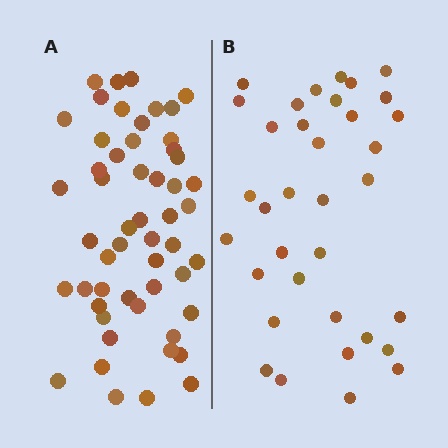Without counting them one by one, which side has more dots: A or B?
Region A (the left region) has more dots.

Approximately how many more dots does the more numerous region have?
Region A has approximately 20 more dots than region B.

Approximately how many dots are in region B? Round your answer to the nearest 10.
About 40 dots. (The exact count is 35, which rounds to 40.)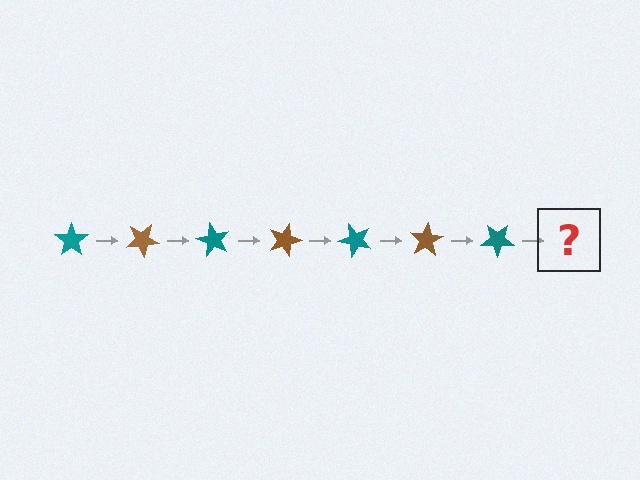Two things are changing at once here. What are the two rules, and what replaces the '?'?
The two rules are that it rotates 30 degrees each step and the color cycles through teal and brown. The '?' should be a brown star, rotated 210 degrees from the start.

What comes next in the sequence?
The next element should be a brown star, rotated 210 degrees from the start.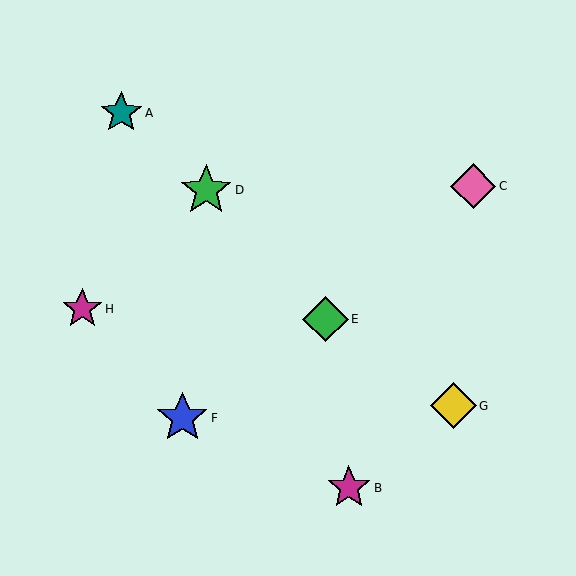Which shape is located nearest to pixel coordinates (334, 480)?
The magenta star (labeled B) at (349, 488) is nearest to that location.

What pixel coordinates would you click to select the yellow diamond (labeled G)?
Click at (453, 406) to select the yellow diamond G.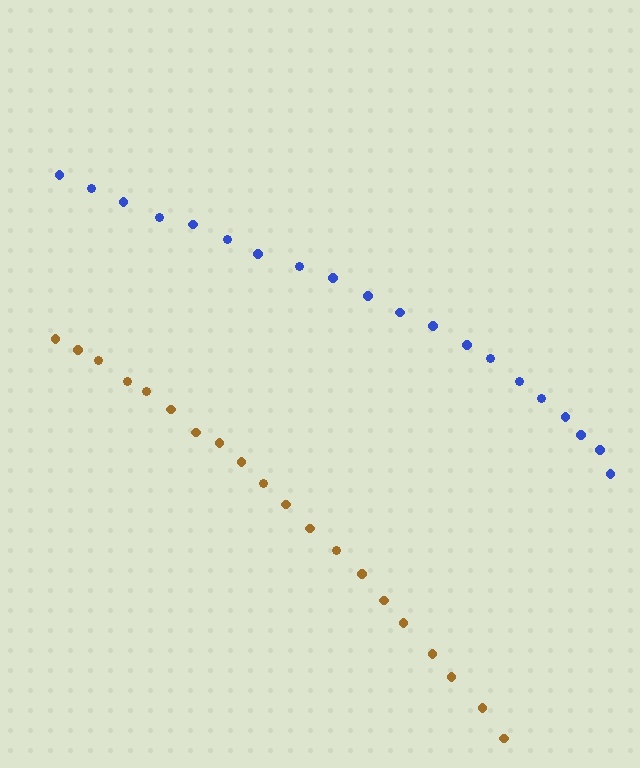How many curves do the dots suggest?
There are 2 distinct paths.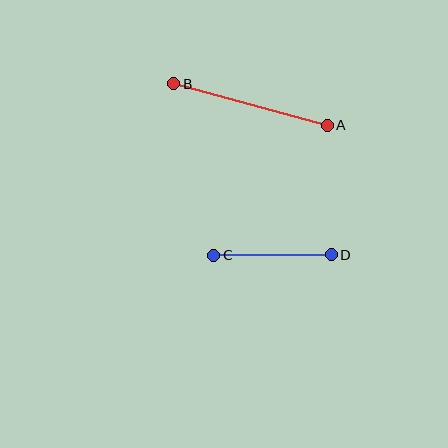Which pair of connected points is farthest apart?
Points A and B are farthest apart.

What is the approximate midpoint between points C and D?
The midpoint is at approximately (272, 255) pixels.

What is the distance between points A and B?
The distance is approximately 159 pixels.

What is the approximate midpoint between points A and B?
The midpoint is at approximately (250, 104) pixels.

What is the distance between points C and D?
The distance is approximately 118 pixels.